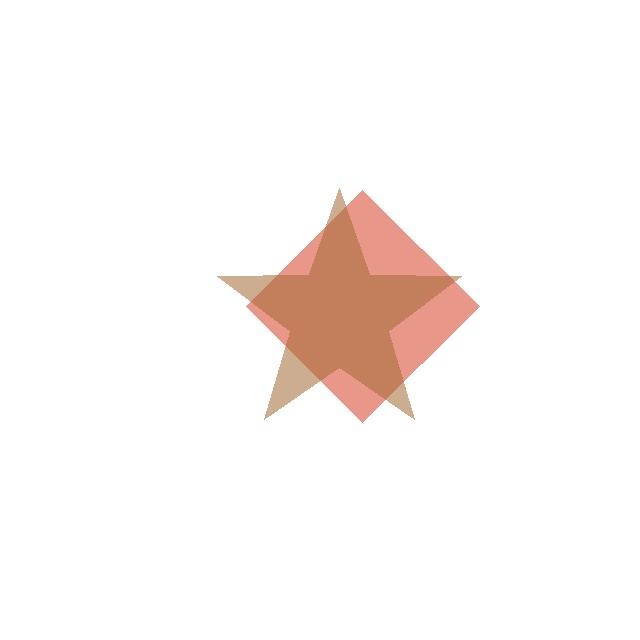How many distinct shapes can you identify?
There are 2 distinct shapes: a red diamond, a brown star.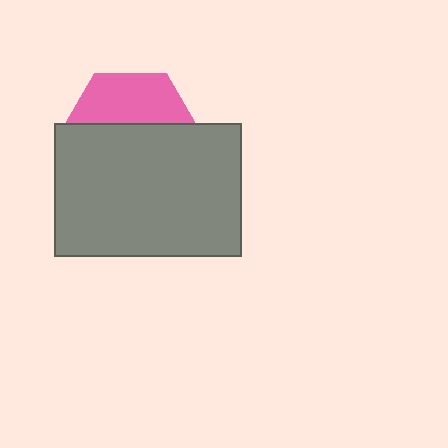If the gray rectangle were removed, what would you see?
You would see the complete pink hexagon.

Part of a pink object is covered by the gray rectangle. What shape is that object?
It is a hexagon.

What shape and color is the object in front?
The object in front is a gray rectangle.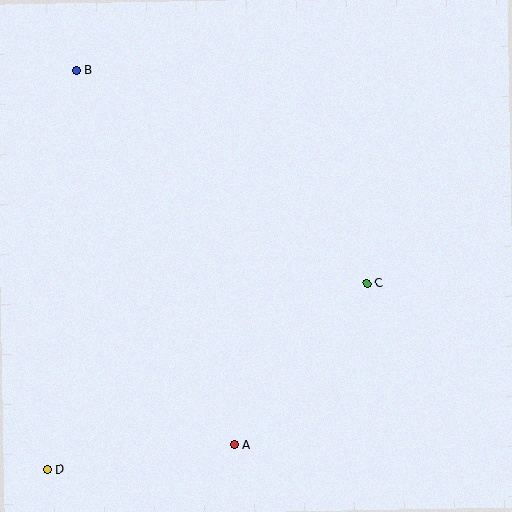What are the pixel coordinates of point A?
Point A is at (235, 445).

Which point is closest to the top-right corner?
Point C is closest to the top-right corner.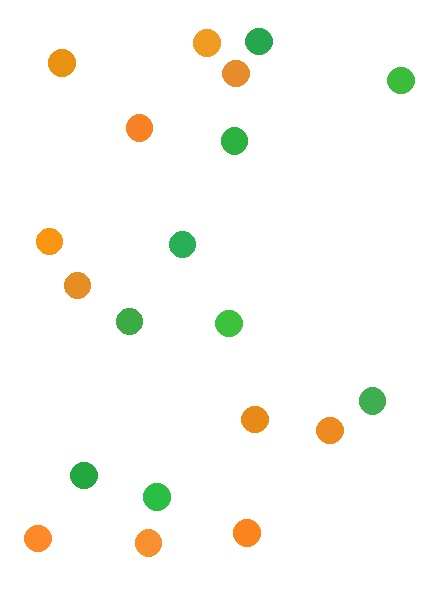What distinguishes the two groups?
There are 2 groups: one group of orange circles (11) and one group of green circles (9).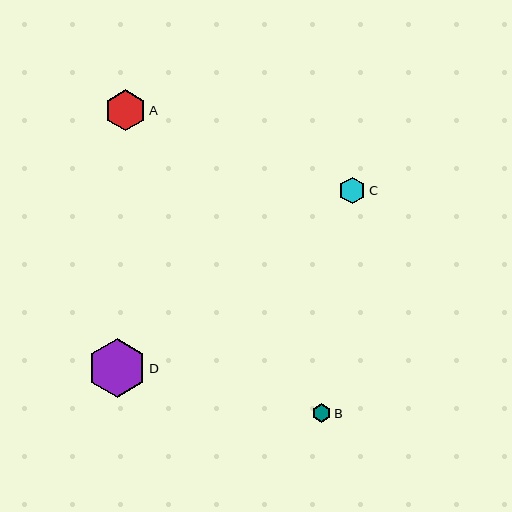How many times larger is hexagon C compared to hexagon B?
Hexagon C is approximately 1.4 times the size of hexagon B.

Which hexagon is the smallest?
Hexagon B is the smallest with a size of approximately 19 pixels.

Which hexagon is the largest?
Hexagon D is the largest with a size of approximately 58 pixels.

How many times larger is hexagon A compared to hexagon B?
Hexagon A is approximately 2.1 times the size of hexagon B.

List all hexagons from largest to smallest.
From largest to smallest: D, A, C, B.